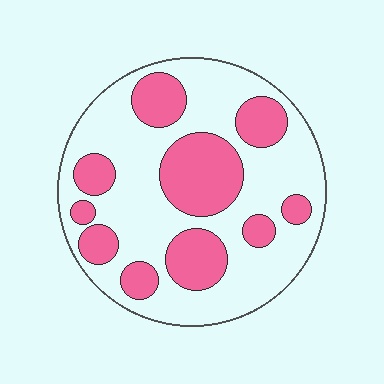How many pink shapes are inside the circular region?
10.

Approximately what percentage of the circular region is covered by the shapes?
Approximately 35%.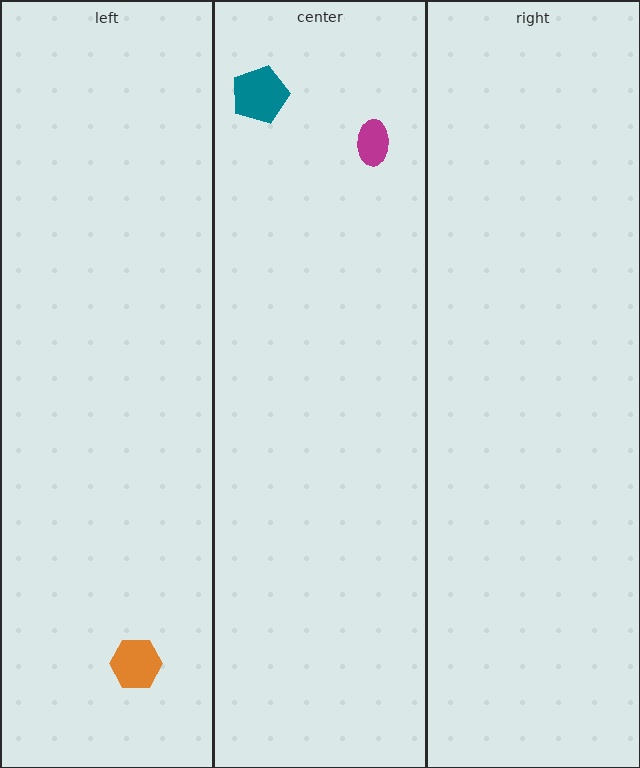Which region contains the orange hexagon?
The left region.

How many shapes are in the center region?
2.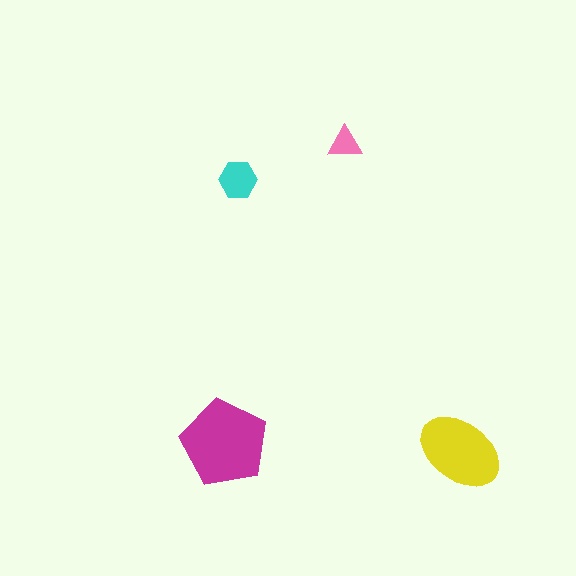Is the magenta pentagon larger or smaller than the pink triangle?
Larger.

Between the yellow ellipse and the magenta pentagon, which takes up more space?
The magenta pentagon.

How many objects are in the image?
There are 4 objects in the image.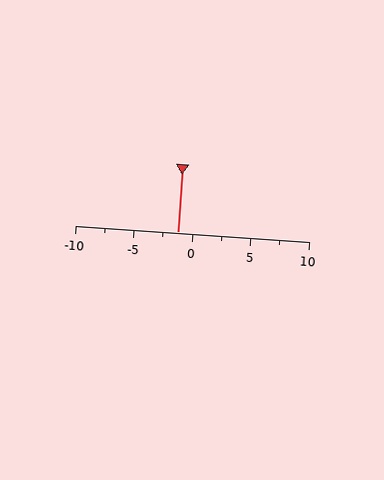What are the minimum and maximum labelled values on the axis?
The axis runs from -10 to 10.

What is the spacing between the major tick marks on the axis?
The major ticks are spaced 5 apart.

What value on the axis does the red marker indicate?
The marker indicates approximately -1.2.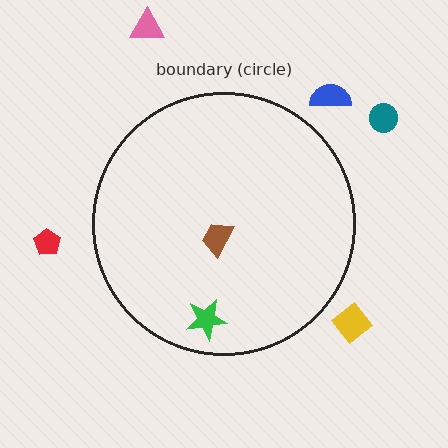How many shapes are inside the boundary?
2 inside, 5 outside.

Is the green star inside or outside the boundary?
Inside.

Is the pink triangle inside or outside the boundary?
Outside.